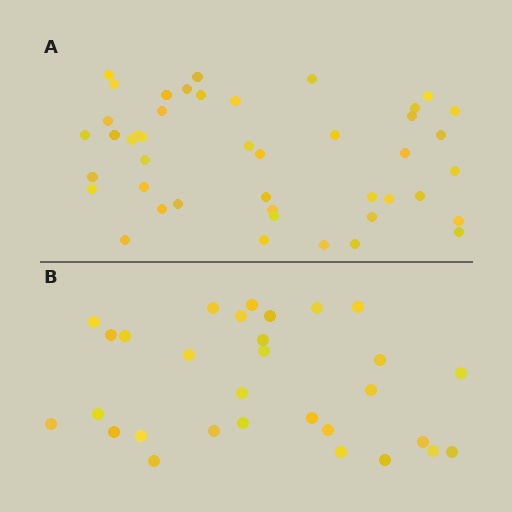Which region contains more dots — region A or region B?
Region A (the top region) has more dots.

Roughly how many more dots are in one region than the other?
Region A has approximately 15 more dots than region B.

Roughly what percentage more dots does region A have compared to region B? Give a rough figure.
About 45% more.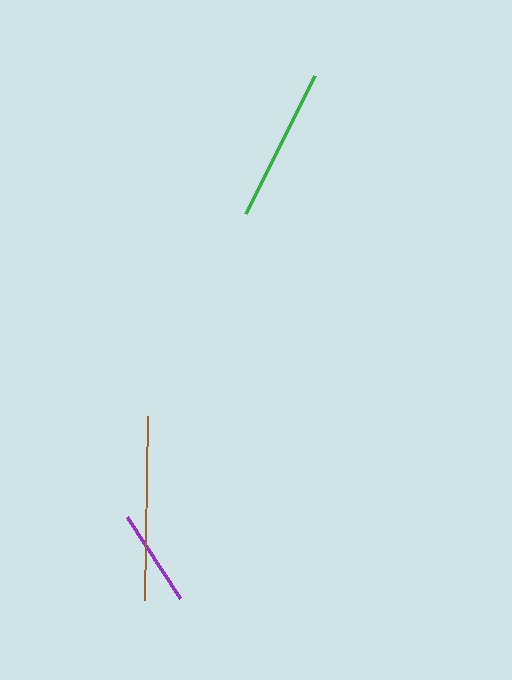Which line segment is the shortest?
The purple line is the shortest at approximately 97 pixels.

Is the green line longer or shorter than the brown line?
The brown line is longer than the green line.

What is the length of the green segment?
The green segment is approximately 154 pixels long.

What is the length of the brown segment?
The brown segment is approximately 184 pixels long.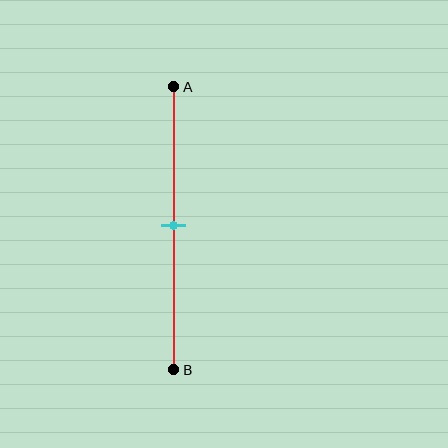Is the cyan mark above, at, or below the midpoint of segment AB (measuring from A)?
The cyan mark is approximately at the midpoint of segment AB.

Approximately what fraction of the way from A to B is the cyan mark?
The cyan mark is approximately 50% of the way from A to B.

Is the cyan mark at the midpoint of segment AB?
Yes, the mark is approximately at the midpoint.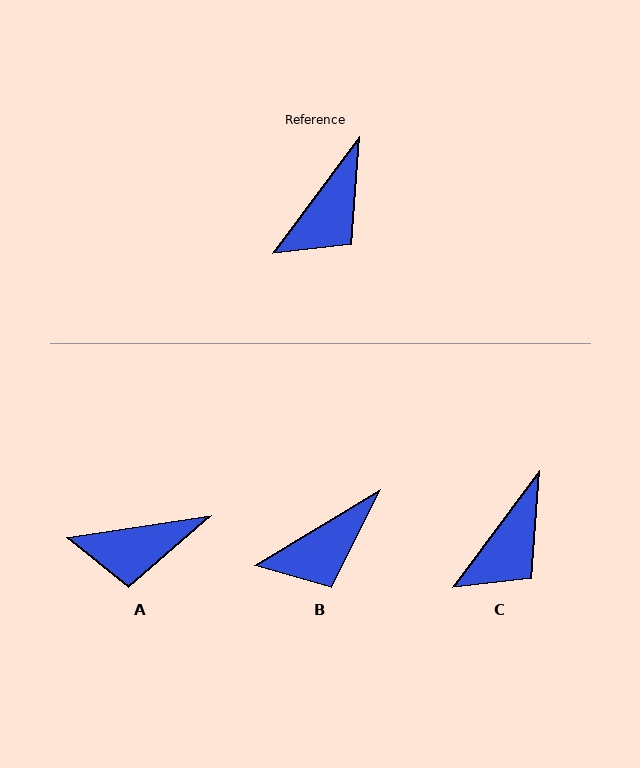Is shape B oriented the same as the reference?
No, it is off by about 22 degrees.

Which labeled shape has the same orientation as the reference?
C.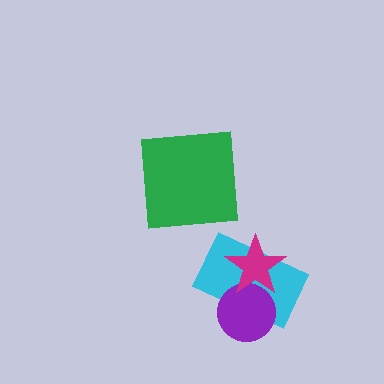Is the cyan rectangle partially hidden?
Yes, it is partially covered by another shape.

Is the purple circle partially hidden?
Yes, it is partially covered by another shape.